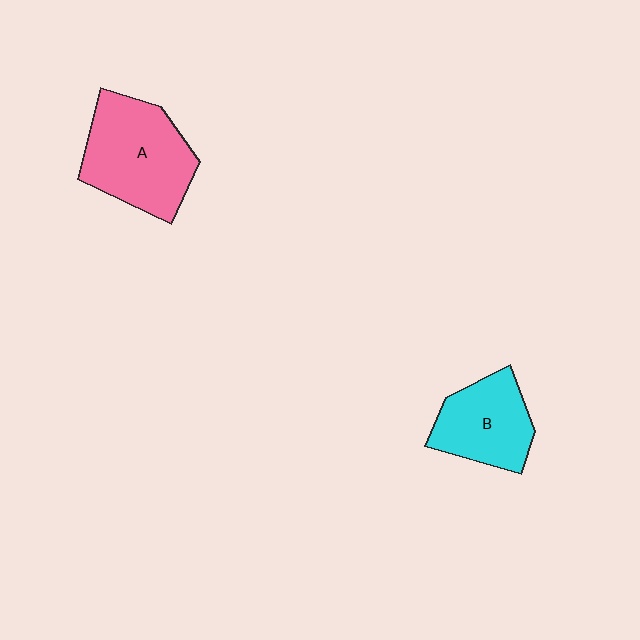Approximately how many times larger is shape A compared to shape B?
Approximately 1.4 times.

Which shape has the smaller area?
Shape B (cyan).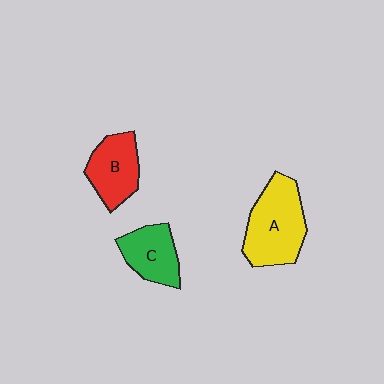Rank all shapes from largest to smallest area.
From largest to smallest: A (yellow), B (red), C (green).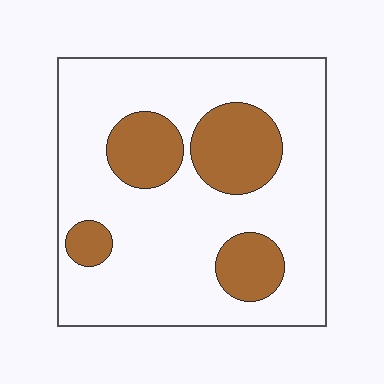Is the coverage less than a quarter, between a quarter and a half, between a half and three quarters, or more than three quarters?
Less than a quarter.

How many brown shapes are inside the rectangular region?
4.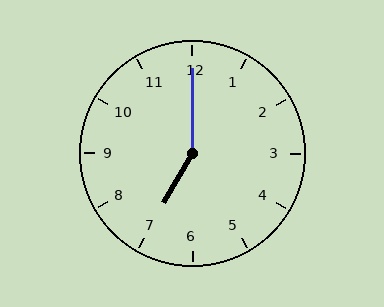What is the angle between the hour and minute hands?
Approximately 150 degrees.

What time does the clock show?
7:00.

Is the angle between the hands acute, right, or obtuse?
It is obtuse.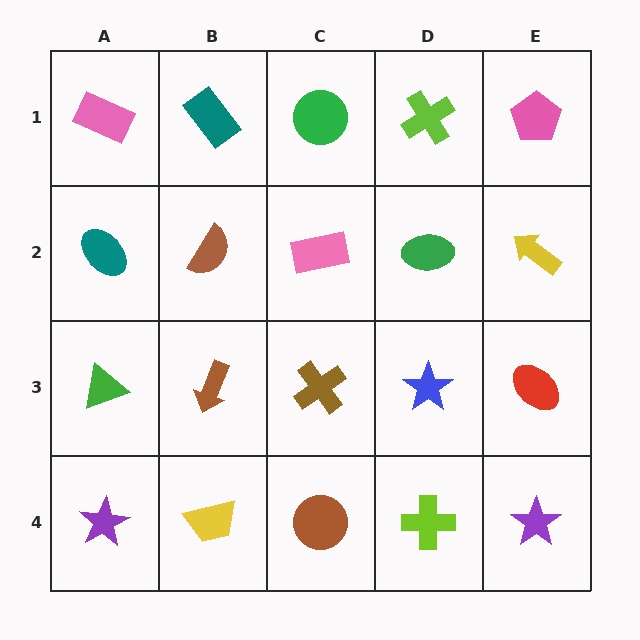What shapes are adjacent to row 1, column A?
A teal ellipse (row 2, column A), a teal rectangle (row 1, column B).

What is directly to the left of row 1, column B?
A pink rectangle.